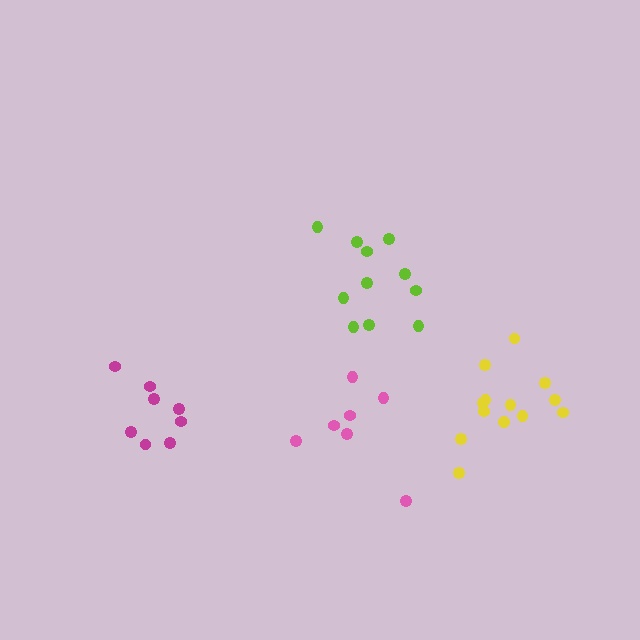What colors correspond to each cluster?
The clusters are colored: magenta, pink, lime, yellow.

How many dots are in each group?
Group 1: 8 dots, Group 2: 7 dots, Group 3: 11 dots, Group 4: 13 dots (39 total).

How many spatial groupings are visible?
There are 4 spatial groupings.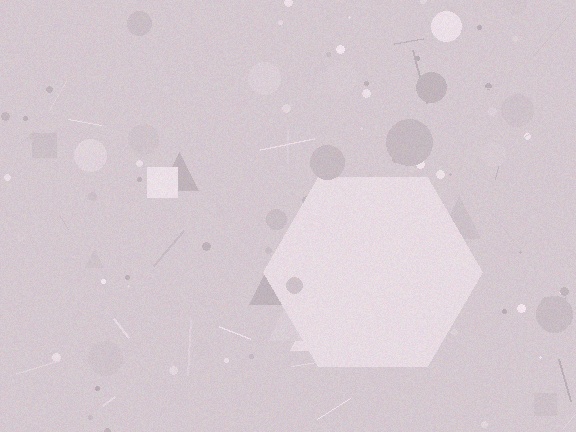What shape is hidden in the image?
A hexagon is hidden in the image.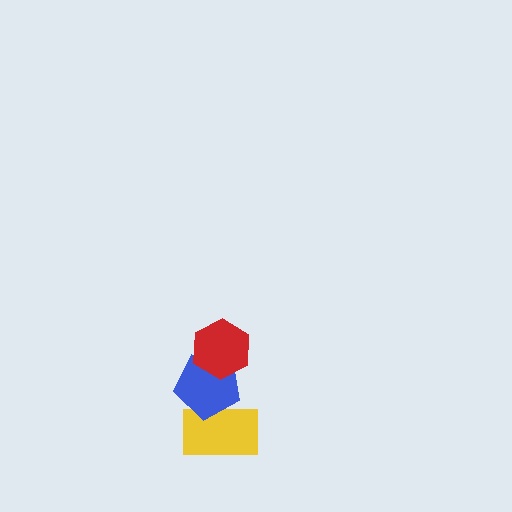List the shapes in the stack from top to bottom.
From top to bottom: the red hexagon, the blue pentagon, the yellow rectangle.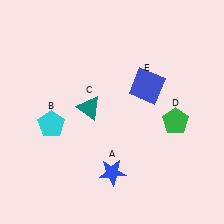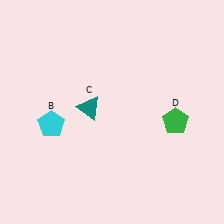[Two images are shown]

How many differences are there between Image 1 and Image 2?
There are 2 differences between the two images.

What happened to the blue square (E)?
The blue square (E) was removed in Image 2. It was in the top-right area of Image 1.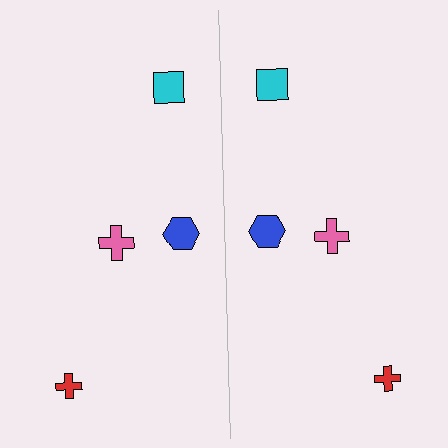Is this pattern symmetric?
Yes, this pattern has bilateral (reflection) symmetry.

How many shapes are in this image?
There are 8 shapes in this image.